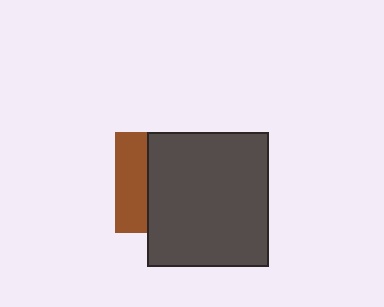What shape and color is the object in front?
The object in front is a dark gray rectangle.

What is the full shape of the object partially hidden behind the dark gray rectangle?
The partially hidden object is a brown square.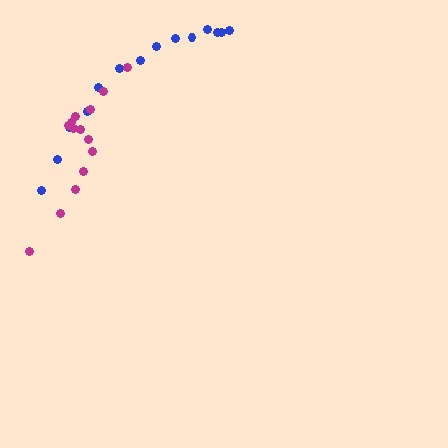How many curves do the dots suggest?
There are 2 distinct paths.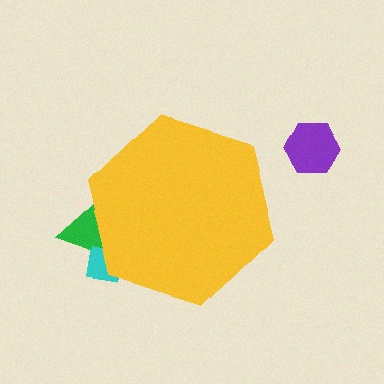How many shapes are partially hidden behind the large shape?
2 shapes are partially hidden.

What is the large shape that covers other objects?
A yellow hexagon.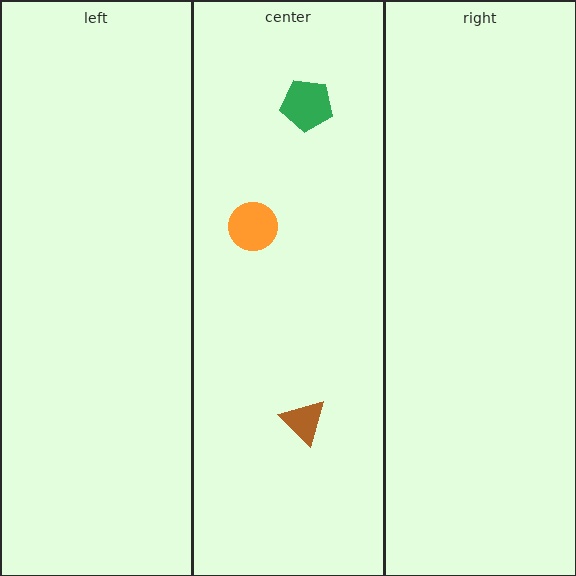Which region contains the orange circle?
The center region.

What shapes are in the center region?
The orange circle, the green pentagon, the brown triangle.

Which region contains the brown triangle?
The center region.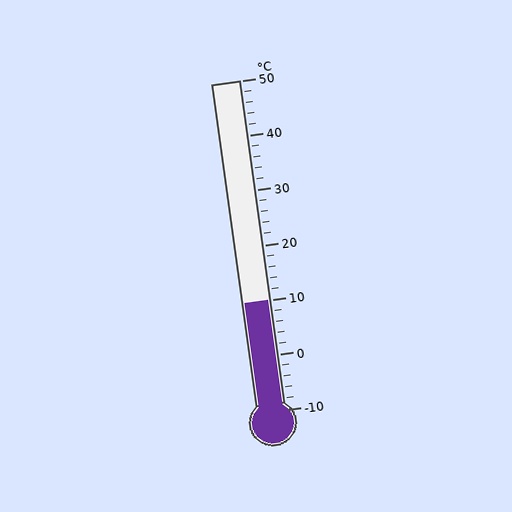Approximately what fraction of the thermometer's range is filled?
The thermometer is filled to approximately 35% of its range.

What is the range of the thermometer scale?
The thermometer scale ranges from -10°C to 50°C.